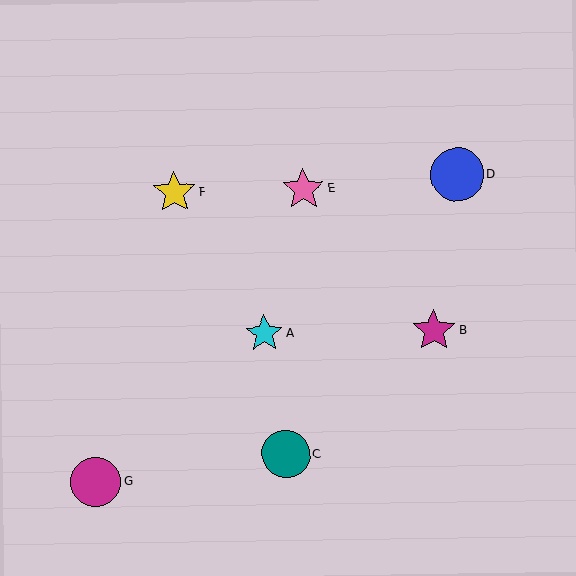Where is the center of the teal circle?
The center of the teal circle is at (286, 454).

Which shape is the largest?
The blue circle (labeled D) is the largest.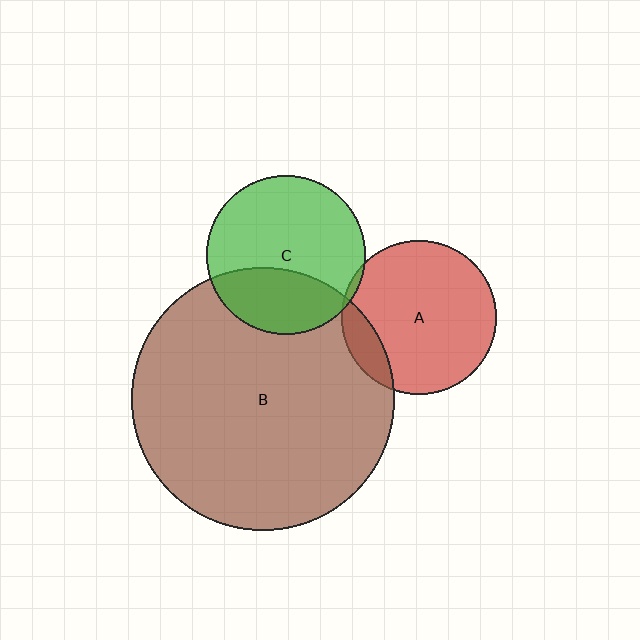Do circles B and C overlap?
Yes.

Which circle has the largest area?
Circle B (brown).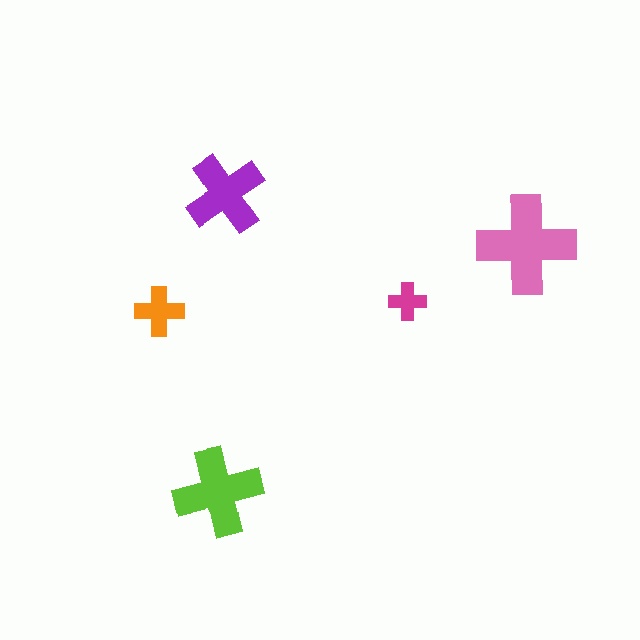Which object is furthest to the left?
The orange cross is leftmost.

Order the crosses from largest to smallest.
the pink one, the lime one, the purple one, the orange one, the magenta one.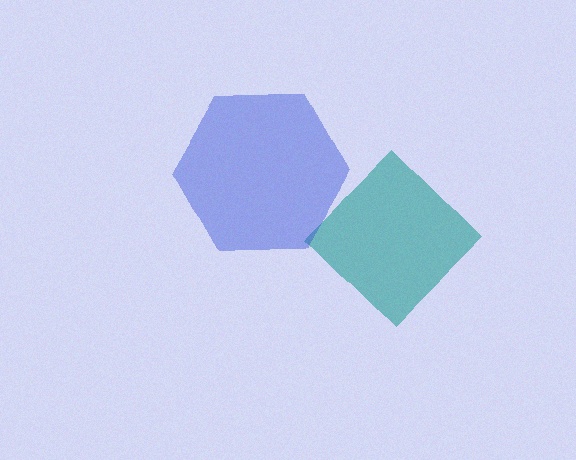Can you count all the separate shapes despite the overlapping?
Yes, there are 2 separate shapes.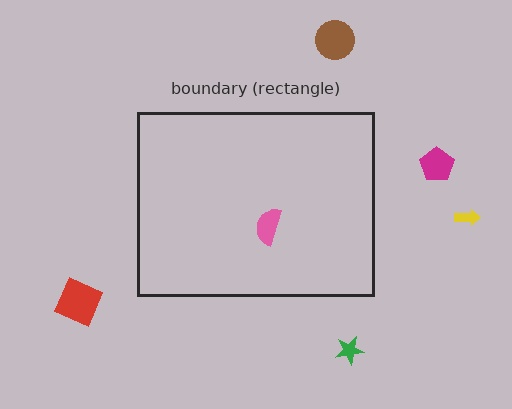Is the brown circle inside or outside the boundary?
Outside.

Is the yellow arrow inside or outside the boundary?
Outside.